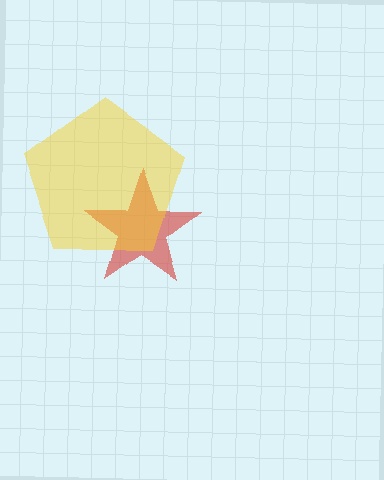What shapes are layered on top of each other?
The layered shapes are: a red star, a yellow pentagon.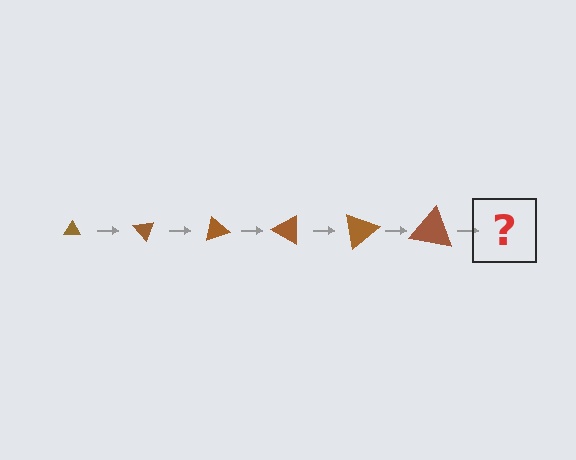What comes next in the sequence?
The next element should be a triangle, larger than the previous one and rotated 300 degrees from the start.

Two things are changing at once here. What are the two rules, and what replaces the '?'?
The two rules are that the triangle grows larger each step and it rotates 50 degrees each step. The '?' should be a triangle, larger than the previous one and rotated 300 degrees from the start.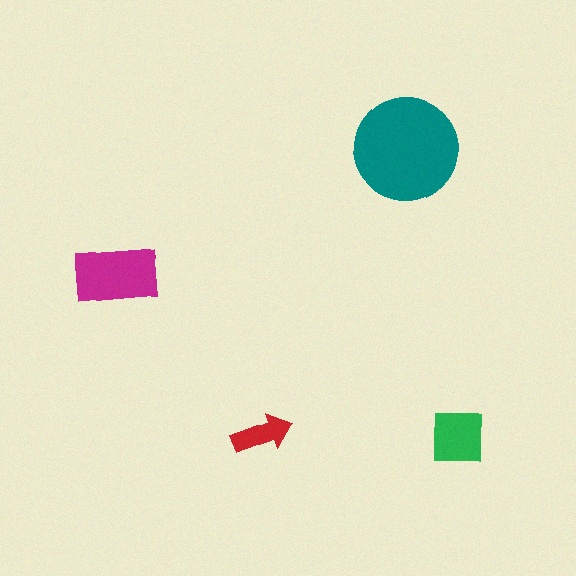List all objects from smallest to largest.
The red arrow, the green square, the magenta rectangle, the teal circle.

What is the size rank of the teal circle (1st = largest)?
1st.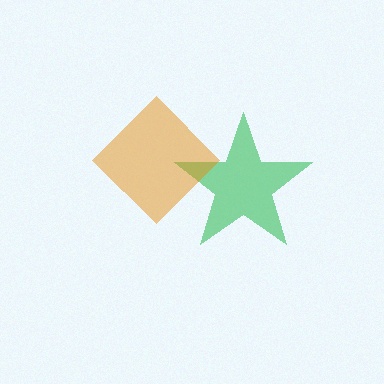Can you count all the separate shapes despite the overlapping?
Yes, there are 2 separate shapes.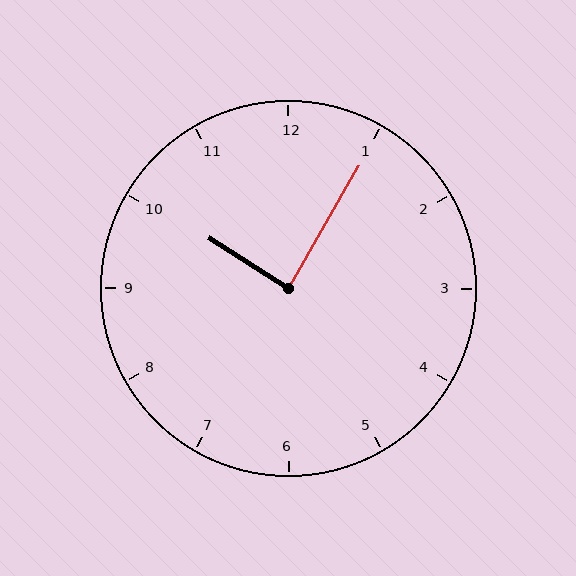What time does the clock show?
10:05.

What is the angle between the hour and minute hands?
Approximately 88 degrees.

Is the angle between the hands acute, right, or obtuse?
It is right.